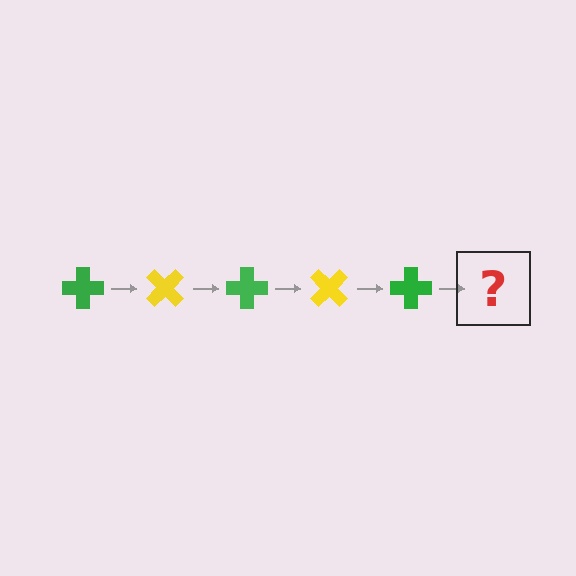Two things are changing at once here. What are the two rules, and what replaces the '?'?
The two rules are that it rotates 45 degrees each step and the color cycles through green and yellow. The '?' should be a yellow cross, rotated 225 degrees from the start.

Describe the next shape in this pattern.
It should be a yellow cross, rotated 225 degrees from the start.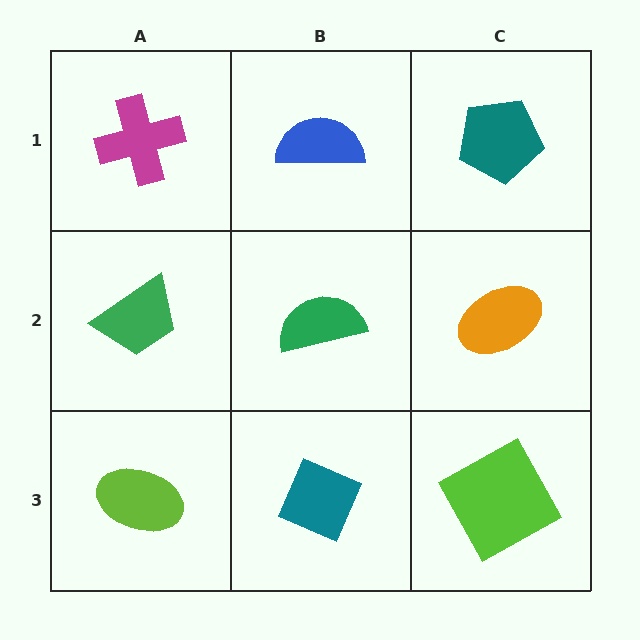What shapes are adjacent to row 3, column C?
An orange ellipse (row 2, column C), a teal diamond (row 3, column B).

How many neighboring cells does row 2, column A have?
3.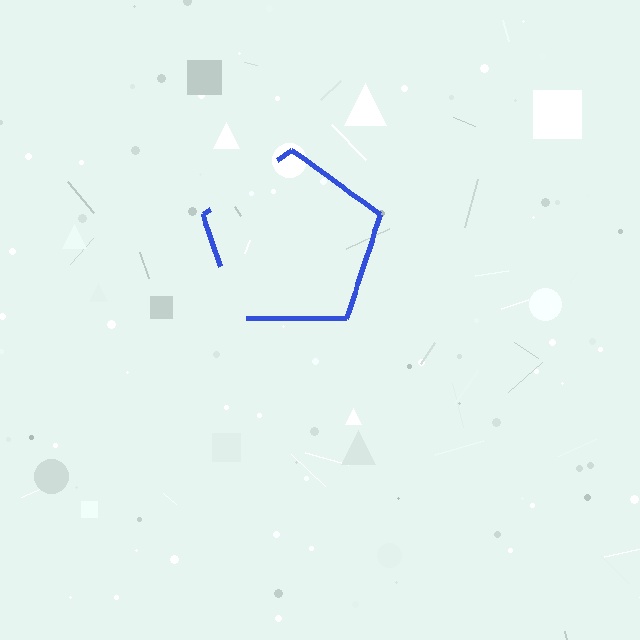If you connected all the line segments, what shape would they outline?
They would outline a pentagon.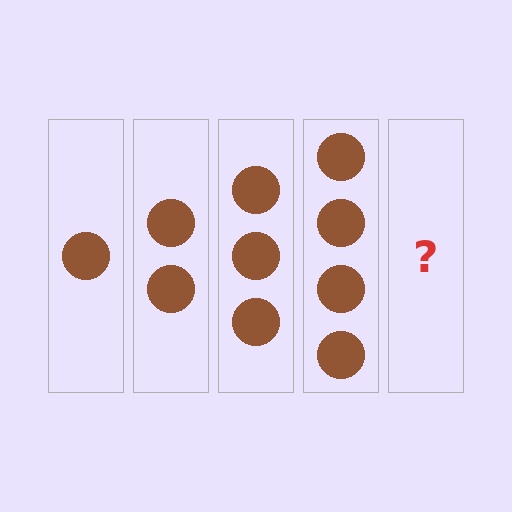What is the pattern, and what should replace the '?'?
The pattern is that each step adds one more circle. The '?' should be 5 circles.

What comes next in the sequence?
The next element should be 5 circles.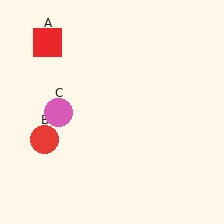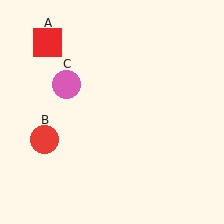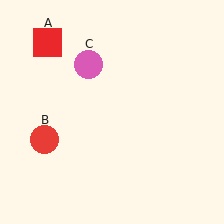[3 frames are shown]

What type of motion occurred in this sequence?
The pink circle (object C) rotated clockwise around the center of the scene.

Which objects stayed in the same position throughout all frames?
Red square (object A) and red circle (object B) remained stationary.